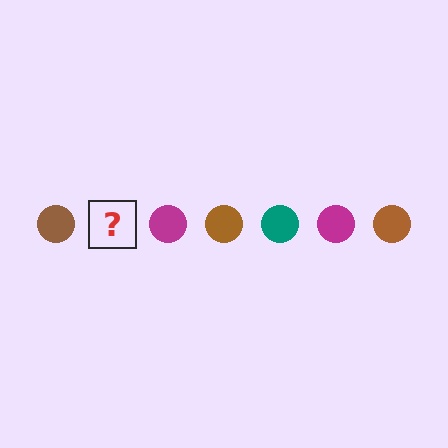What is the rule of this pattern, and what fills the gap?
The rule is that the pattern cycles through brown, teal, magenta circles. The gap should be filled with a teal circle.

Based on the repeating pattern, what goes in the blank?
The blank should be a teal circle.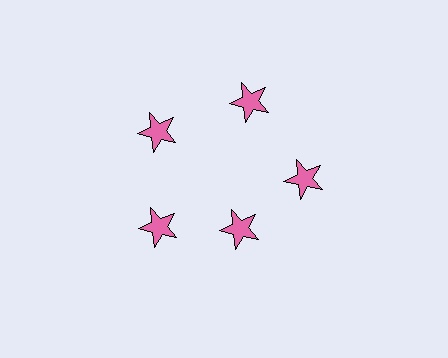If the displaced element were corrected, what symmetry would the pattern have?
It would have 5-fold rotational symmetry — the pattern would map onto itself every 72 degrees.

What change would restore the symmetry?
The symmetry would be restored by moving it outward, back onto the ring so that all 5 stars sit at equal angles and equal distance from the center.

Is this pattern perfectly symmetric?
No. The 5 pink stars are arranged in a ring, but one element near the 5 o'clock position is pulled inward toward the center, breaking the 5-fold rotational symmetry.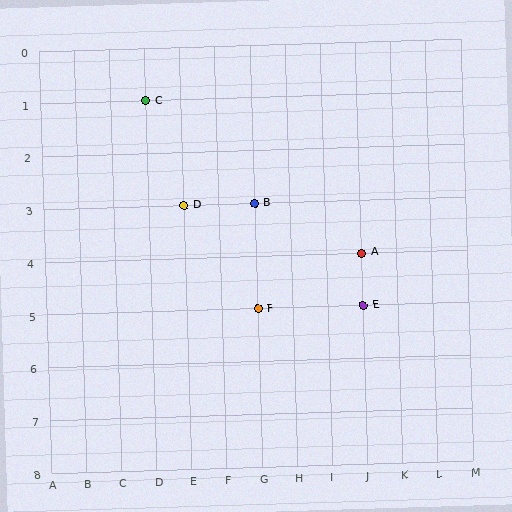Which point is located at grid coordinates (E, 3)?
Point D is at (E, 3).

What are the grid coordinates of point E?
Point E is at grid coordinates (J, 5).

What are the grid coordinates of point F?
Point F is at grid coordinates (G, 5).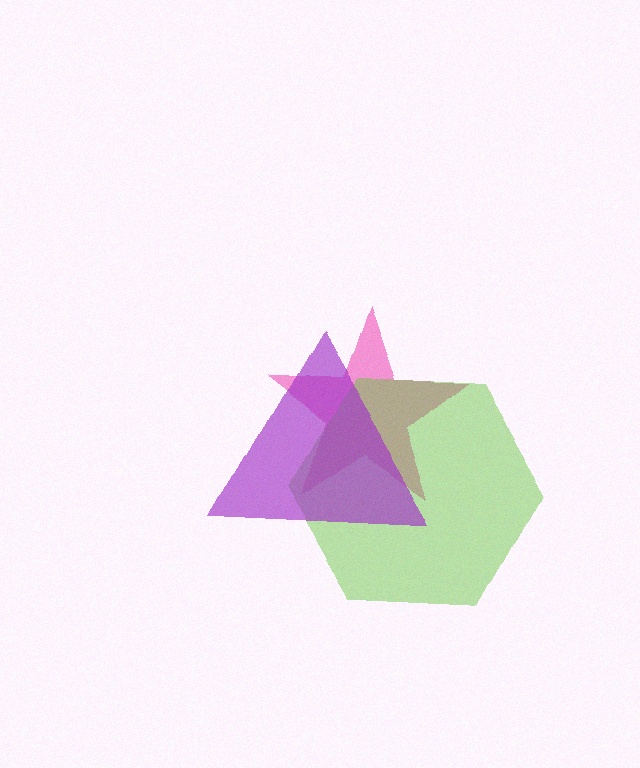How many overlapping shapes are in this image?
There are 3 overlapping shapes in the image.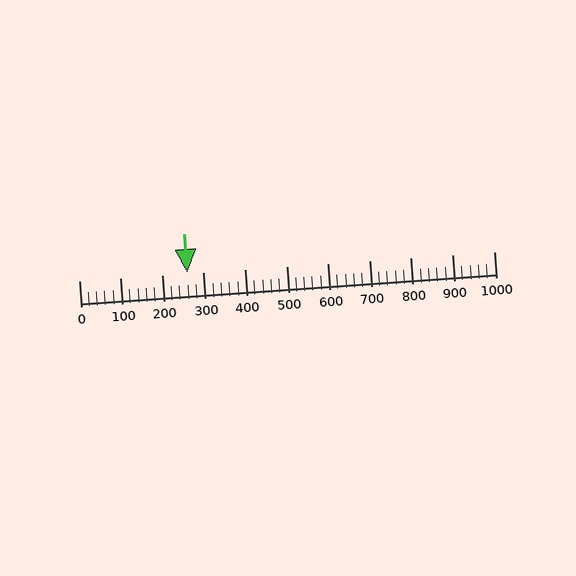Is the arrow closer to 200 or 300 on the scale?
The arrow is closer to 300.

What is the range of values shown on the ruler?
The ruler shows values from 0 to 1000.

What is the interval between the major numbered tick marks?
The major tick marks are spaced 100 units apart.